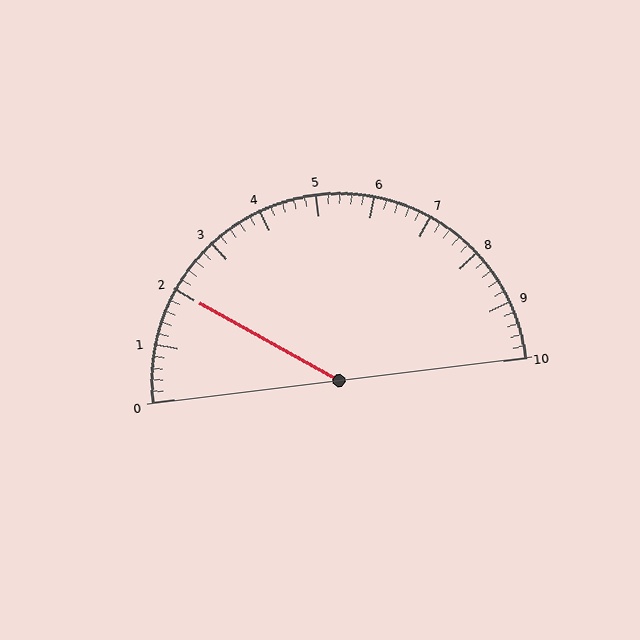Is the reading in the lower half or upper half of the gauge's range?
The reading is in the lower half of the range (0 to 10).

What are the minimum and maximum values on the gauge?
The gauge ranges from 0 to 10.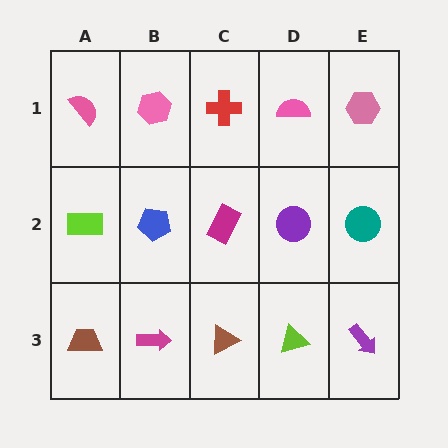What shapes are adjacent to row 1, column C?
A magenta rectangle (row 2, column C), a pink hexagon (row 1, column B), a pink semicircle (row 1, column D).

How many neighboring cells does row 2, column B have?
4.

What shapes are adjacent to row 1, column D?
A purple circle (row 2, column D), a red cross (row 1, column C), a pink hexagon (row 1, column E).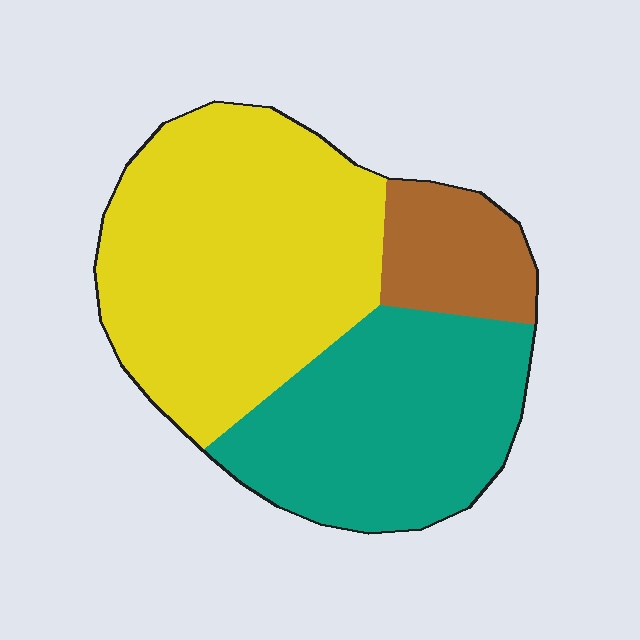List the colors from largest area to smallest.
From largest to smallest: yellow, teal, brown.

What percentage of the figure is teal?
Teal covers around 35% of the figure.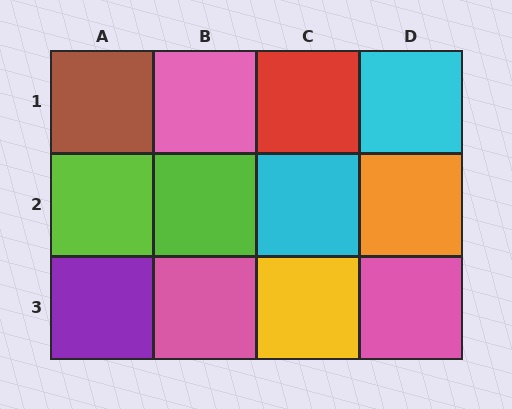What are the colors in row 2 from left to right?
Lime, lime, cyan, orange.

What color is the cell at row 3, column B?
Pink.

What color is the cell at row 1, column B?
Pink.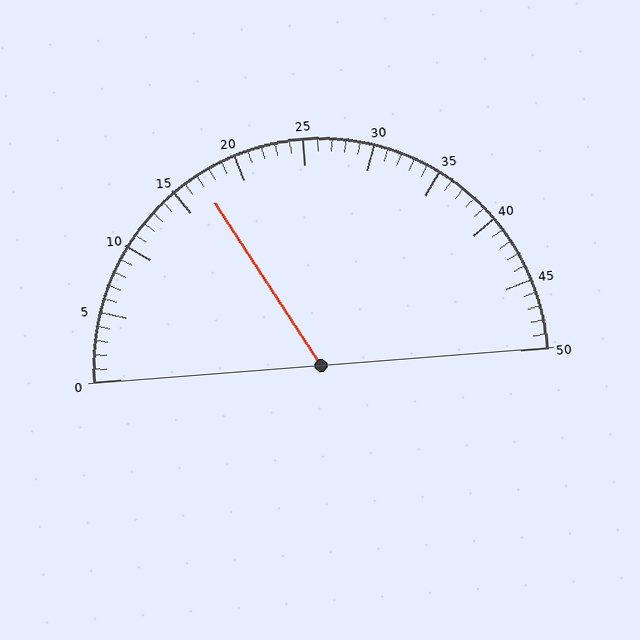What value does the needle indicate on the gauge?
The needle indicates approximately 17.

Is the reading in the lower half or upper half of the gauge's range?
The reading is in the lower half of the range (0 to 50).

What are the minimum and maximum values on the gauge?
The gauge ranges from 0 to 50.